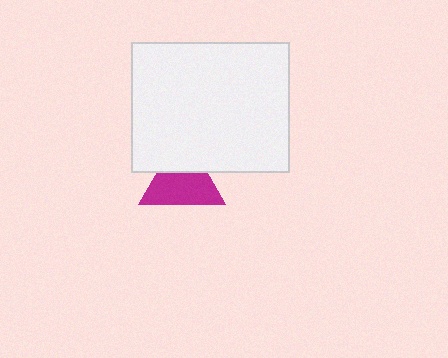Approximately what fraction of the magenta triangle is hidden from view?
Roughly 34% of the magenta triangle is hidden behind the white rectangle.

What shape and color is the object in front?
The object in front is a white rectangle.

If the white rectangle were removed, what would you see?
You would see the complete magenta triangle.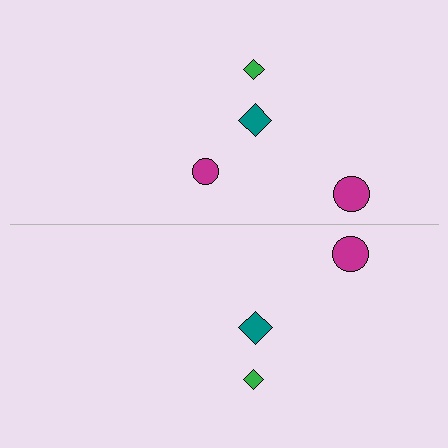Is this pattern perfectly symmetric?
No, the pattern is not perfectly symmetric. A magenta circle is missing from the bottom side.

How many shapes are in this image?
There are 7 shapes in this image.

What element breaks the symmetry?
A magenta circle is missing from the bottom side.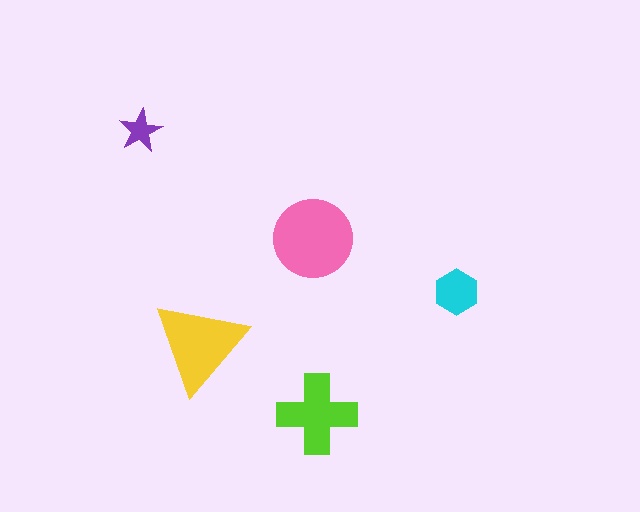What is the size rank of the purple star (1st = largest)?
5th.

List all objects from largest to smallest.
The pink circle, the yellow triangle, the lime cross, the cyan hexagon, the purple star.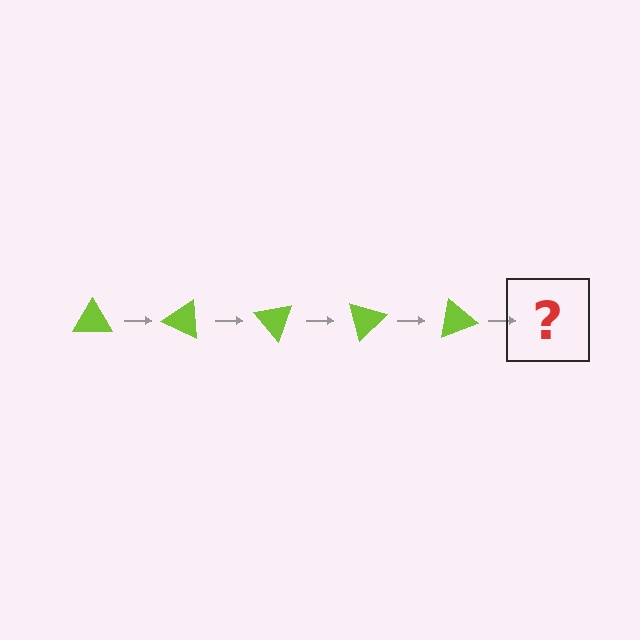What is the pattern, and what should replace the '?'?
The pattern is that the triangle rotates 25 degrees each step. The '?' should be a lime triangle rotated 125 degrees.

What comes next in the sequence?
The next element should be a lime triangle rotated 125 degrees.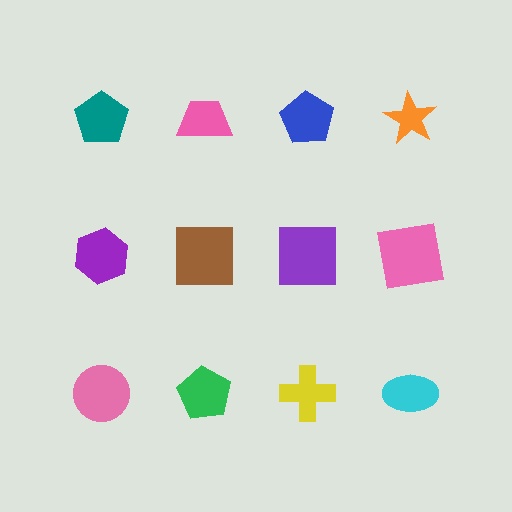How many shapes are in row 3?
4 shapes.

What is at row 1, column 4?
An orange star.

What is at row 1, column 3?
A blue pentagon.